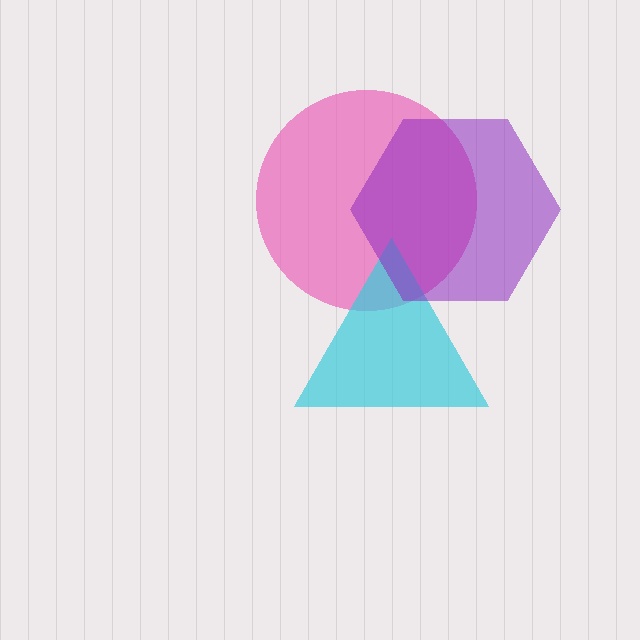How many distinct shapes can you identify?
There are 3 distinct shapes: a pink circle, a cyan triangle, a purple hexagon.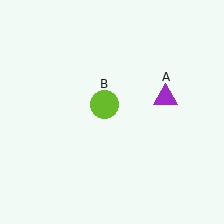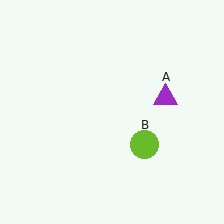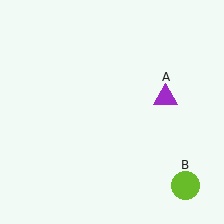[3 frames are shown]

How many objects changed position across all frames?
1 object changed position: lime circle (object B).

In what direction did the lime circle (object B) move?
The lime circle (object B) moved down and to the right.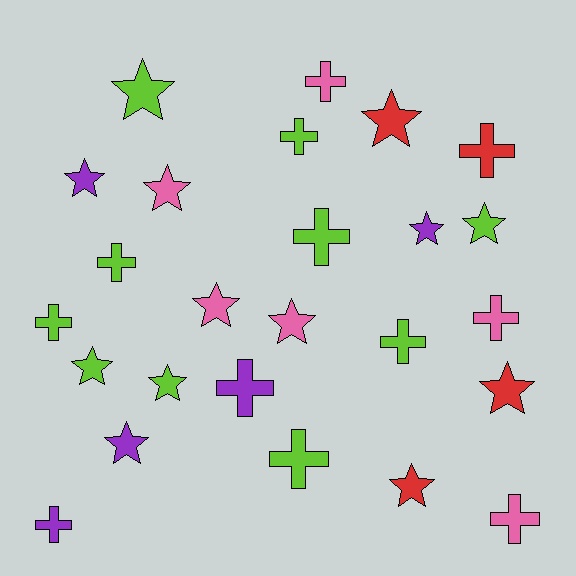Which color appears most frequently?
Lime, with 10 objects.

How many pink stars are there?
There are 3 pink stars.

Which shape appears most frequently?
Star, with 13 objects.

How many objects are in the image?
There are 25 objects.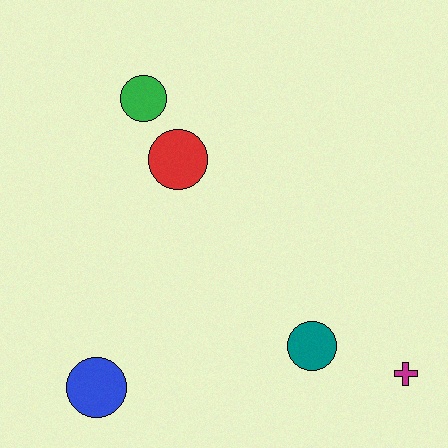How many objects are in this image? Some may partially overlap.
There are 5 objects.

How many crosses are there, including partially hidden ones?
There is 1 cross.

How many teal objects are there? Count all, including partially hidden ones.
There is 1 teal object.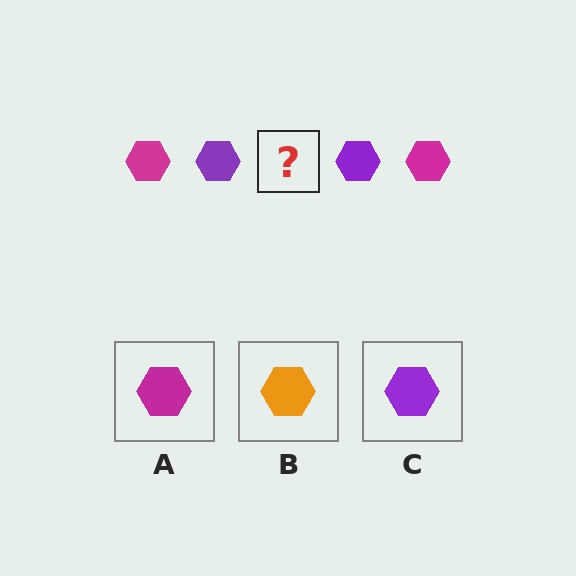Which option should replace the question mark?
Option A.